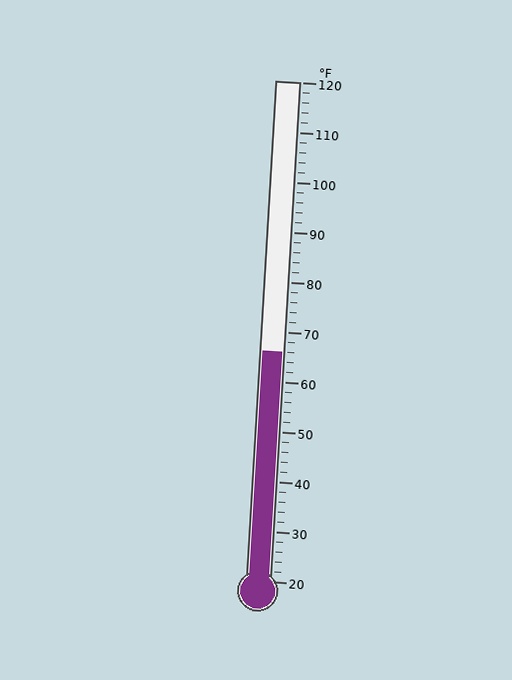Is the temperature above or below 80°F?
The temperature is below 80°F.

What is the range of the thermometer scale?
The thermometer scale ranges from 20°F to 120°F.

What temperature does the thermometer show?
The thermometer shows approximately 66°F.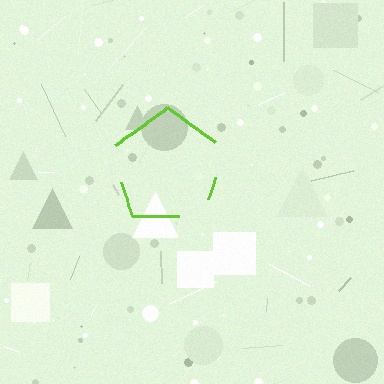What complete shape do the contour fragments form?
The contour fragments form a pentagon.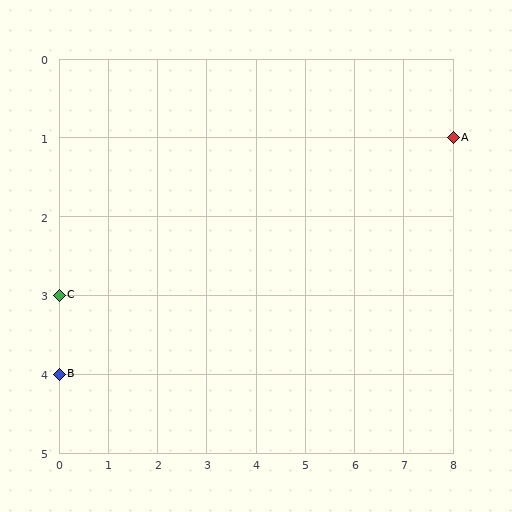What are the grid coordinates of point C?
Point C is at grid coordinates (0, 3).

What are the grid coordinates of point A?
Point A is at grid coordinates (8, 1).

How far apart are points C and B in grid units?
Points C and B are 1 row apart.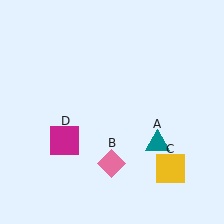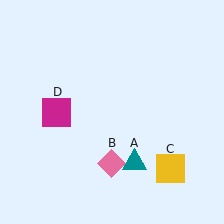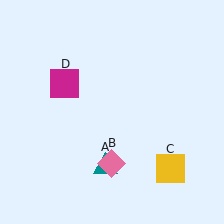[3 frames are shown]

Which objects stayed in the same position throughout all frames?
Pink diamond (object B) and yellow square (object C) remained stationary.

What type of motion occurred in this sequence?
The teal triangle (object A), magenta square (object D) rotated clockwise around the center of the scene.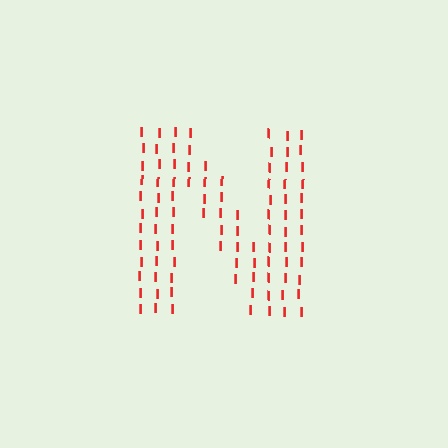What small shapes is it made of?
It is made of small letter I's.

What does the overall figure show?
The overall figure shows the letter N.